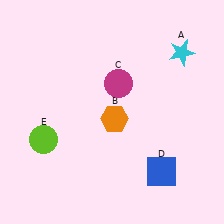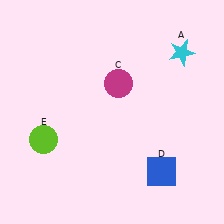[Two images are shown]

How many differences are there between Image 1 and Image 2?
There is 1 difference between the two images.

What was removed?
The orange hexagon (B) was removed in Image 2.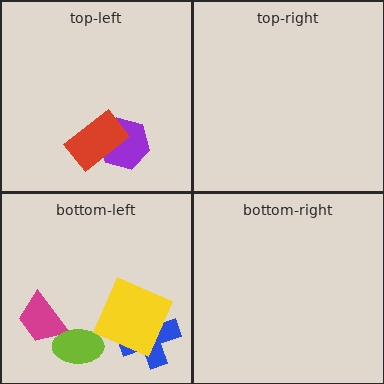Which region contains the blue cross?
The bottom-left region.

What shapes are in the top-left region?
The purple hexagon, the red rectangle.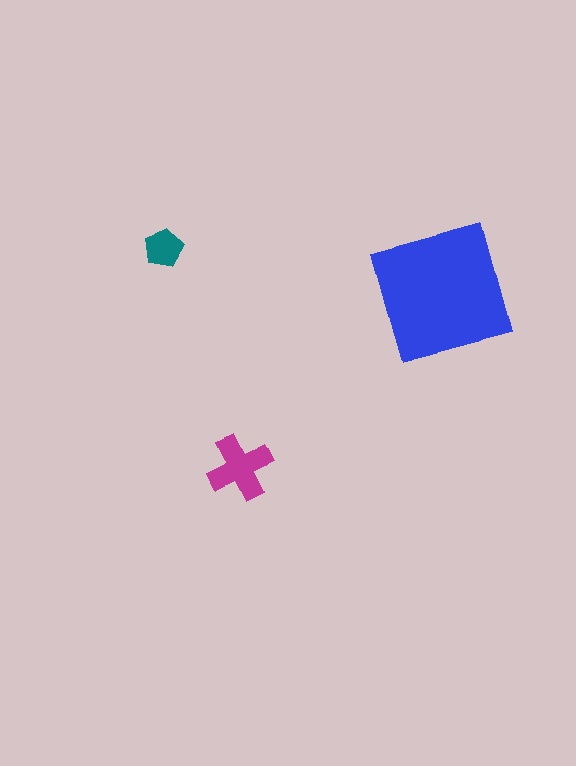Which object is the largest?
The blue square.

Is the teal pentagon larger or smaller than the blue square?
Smaller.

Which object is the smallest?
The teal pentagon.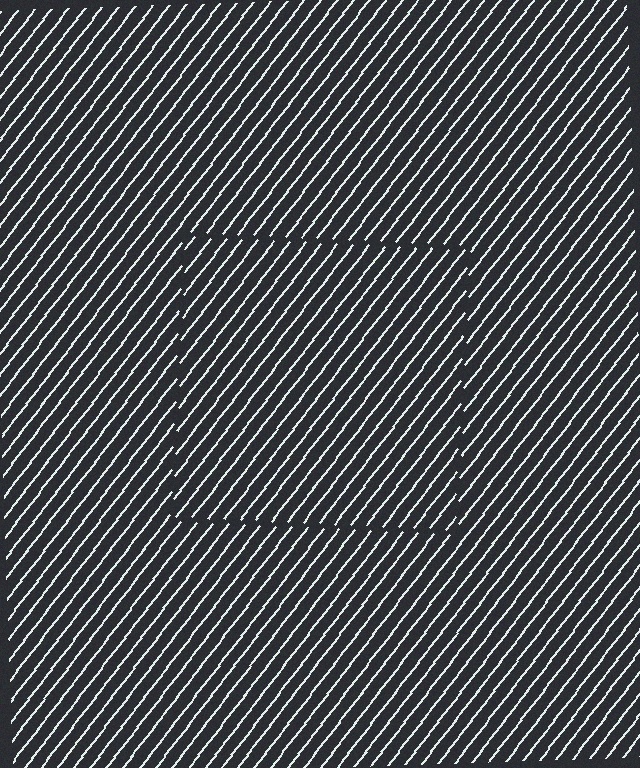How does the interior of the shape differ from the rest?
The interior of the shape contains the same grating, shifted by half a period — the contour is defined by the phase discontinuity where line-ends from the inner and outer gratings abut.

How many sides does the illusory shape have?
4 sides — the line-ends trace a square.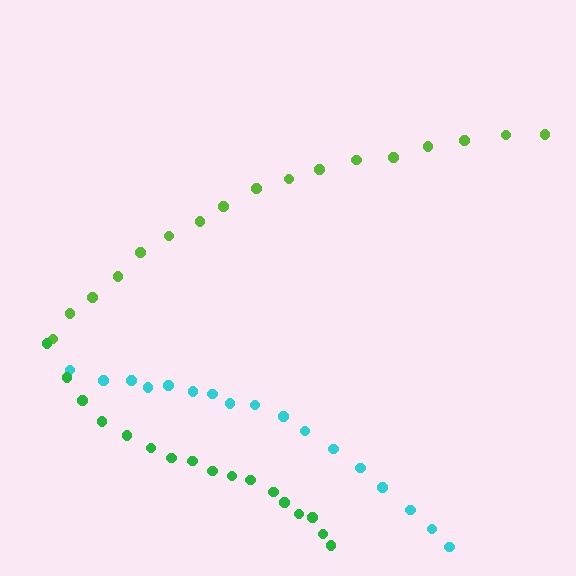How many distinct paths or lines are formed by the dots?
There are 3 distinct paths.